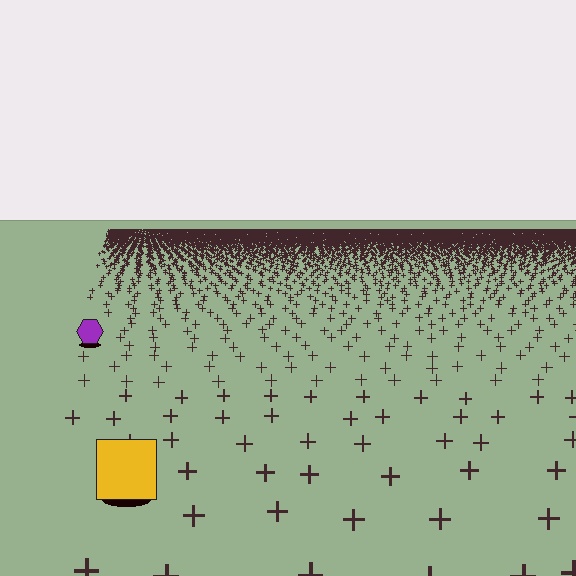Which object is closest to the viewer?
The yellow square is closest. The texture marks near it are larger and more spread out.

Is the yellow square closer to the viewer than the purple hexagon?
Yes. The yellow square is closer — you can tell from the texture gradient: the ground texture is coarser near it.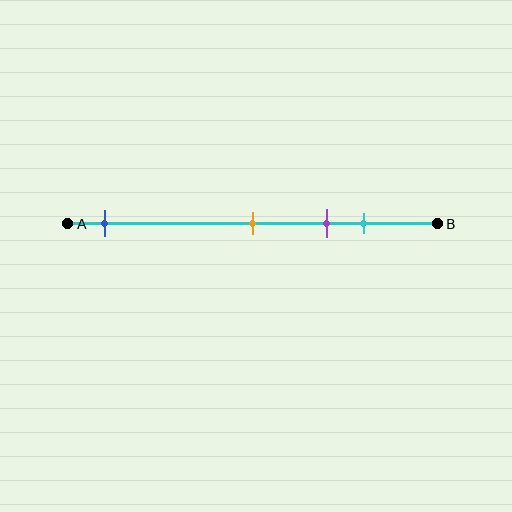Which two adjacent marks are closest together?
The purple and cyan marks are the closest adjacent pair.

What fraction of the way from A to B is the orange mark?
The orange mark is approximately 50% (0.5) of the way from A to B.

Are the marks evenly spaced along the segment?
No, the marks are not evenly spaced.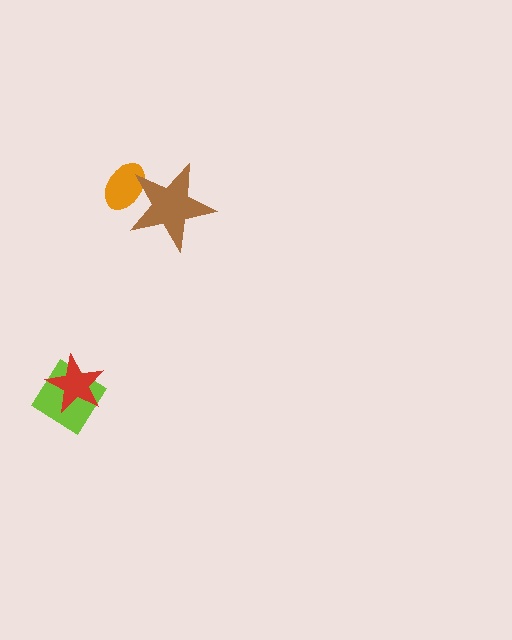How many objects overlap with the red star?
1 object overlaps with the red star.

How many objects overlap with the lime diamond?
1 object overlaps with the lime diamond.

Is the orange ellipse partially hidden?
Yes, it is partially covered by another shape.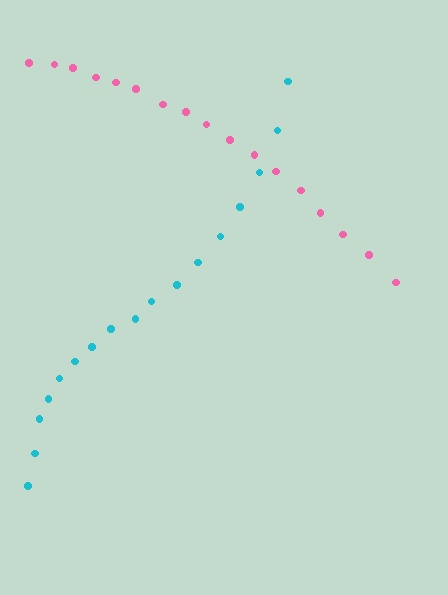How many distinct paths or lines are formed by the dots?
There are 2 distinct paths.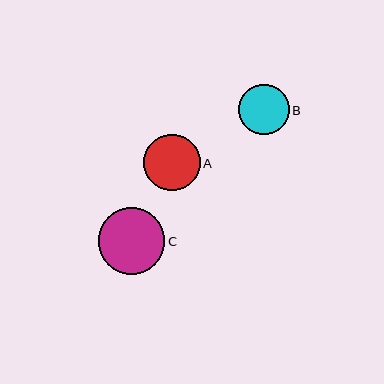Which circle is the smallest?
Circle B is the smallest with a size of approximately 50 pixels.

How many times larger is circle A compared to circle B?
Circle A is approximately 1.1 times the size of circle B.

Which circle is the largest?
Circle C is the largest with a size of approximately 66 pixels.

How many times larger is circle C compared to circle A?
Circle C is approximately 1.2 times the size of circle A.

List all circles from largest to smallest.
From largest to smallest: C, A, B.